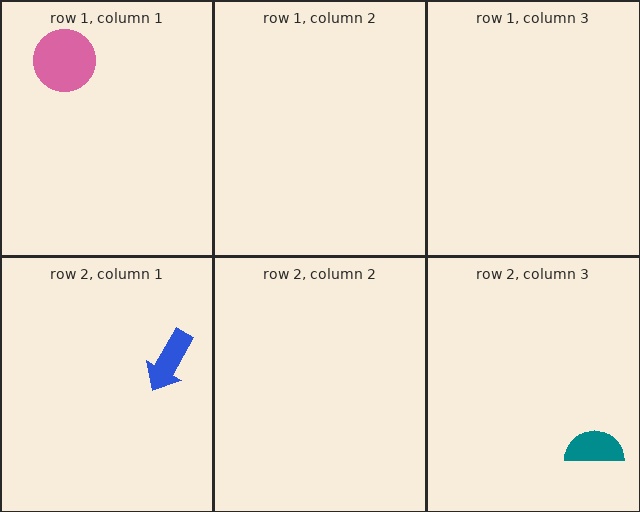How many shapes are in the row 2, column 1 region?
1.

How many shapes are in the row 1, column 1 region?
1.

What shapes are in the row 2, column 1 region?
The blue arrow.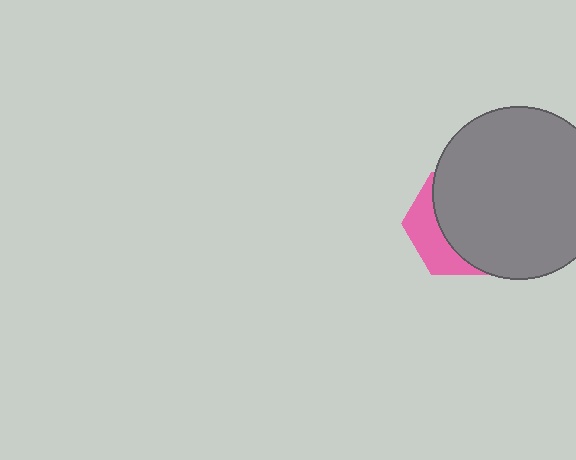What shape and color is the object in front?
The object in front is a gray circle.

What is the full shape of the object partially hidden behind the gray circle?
The partially hidden object is a pink hexagon.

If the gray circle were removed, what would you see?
You would see the complete pink hexagon.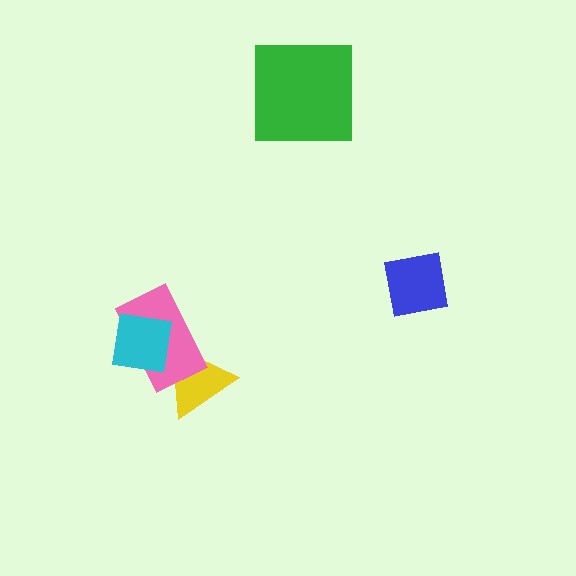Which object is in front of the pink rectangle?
The cyan square is in front of the pink rectangle.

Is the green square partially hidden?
No, no other shape covers it.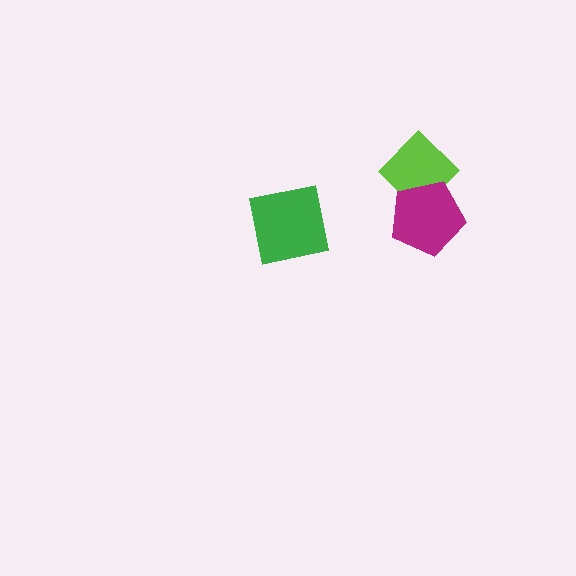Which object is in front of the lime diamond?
The magenta pentagon is in front of the lime diamond.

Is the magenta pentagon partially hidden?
No, no other shape covers it.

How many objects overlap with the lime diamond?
1 object overlaps with the lime diamond.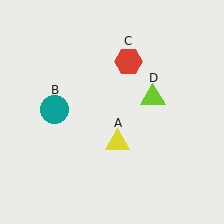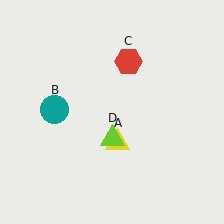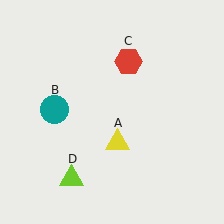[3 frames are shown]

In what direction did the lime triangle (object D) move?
The lime triangle (object D) moved down and to the left.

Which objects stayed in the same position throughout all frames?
Yellow triangle (object A) and teal circle (object B) and red hexagon (object C) remained stationary.